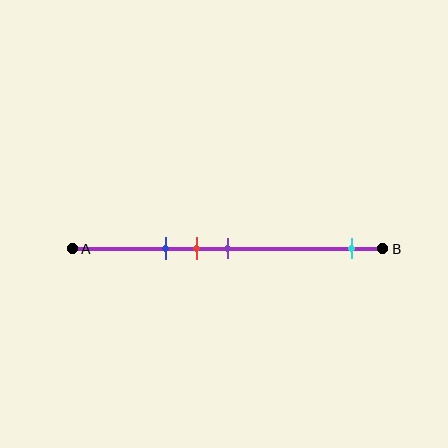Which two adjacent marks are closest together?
The red and purple marks are the closest adjacent pair.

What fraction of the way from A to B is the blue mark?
The blue mark is approximately 30% (0.3) of the way from A to B.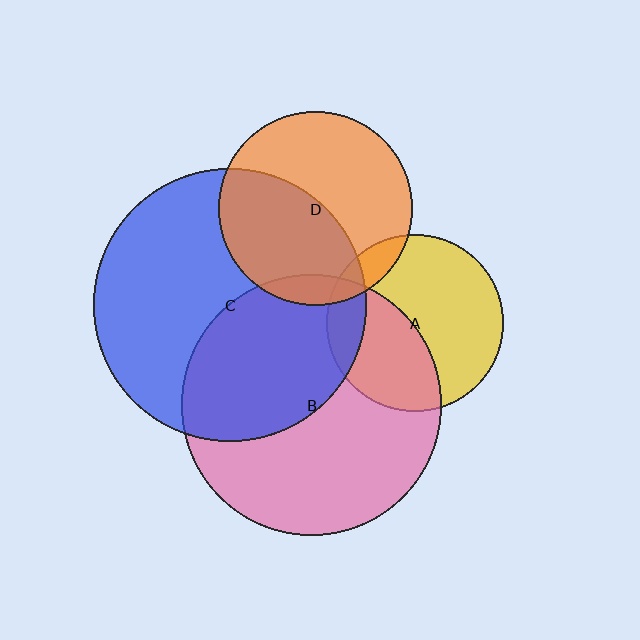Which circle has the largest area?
Circle C (blue).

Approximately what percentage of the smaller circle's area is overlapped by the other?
Approximately 40%.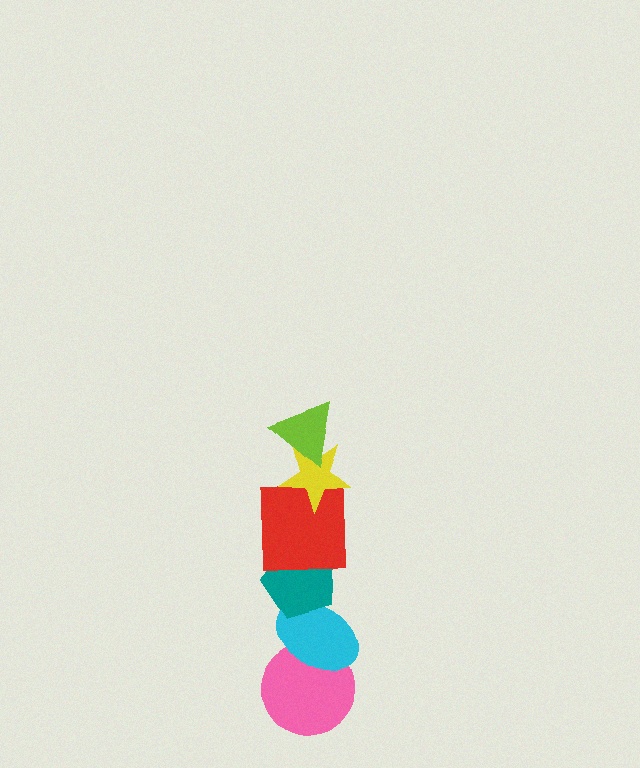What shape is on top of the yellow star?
The lime triangle is on top of the yellow star.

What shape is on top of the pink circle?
The cyan ellipse is on top of the pink circle.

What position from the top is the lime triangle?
The lime triangle is 1st from the top.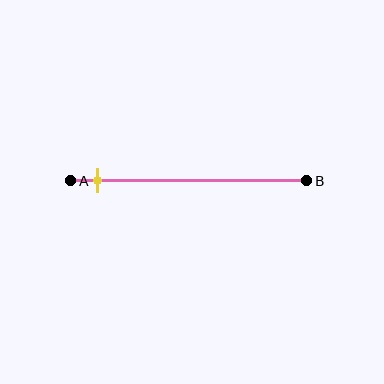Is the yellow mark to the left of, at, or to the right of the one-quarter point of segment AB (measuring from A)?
The yellow mark is to the left of the one-quarter point of segment AB.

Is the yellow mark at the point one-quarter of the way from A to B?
No, the mark is at about 10% from A, not at the 25% one-quarter point.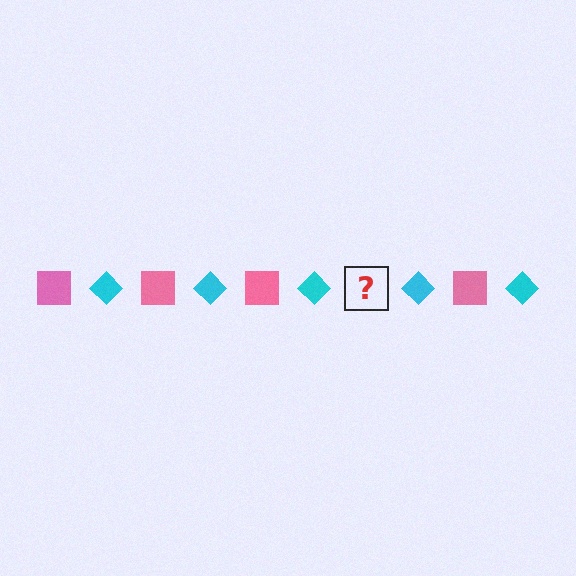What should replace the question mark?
The question mark should be replaced with a pink square.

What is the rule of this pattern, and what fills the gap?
The rule is that the pattern alternates between pink square and cyan diamond. The gap should be filled with a pink square.